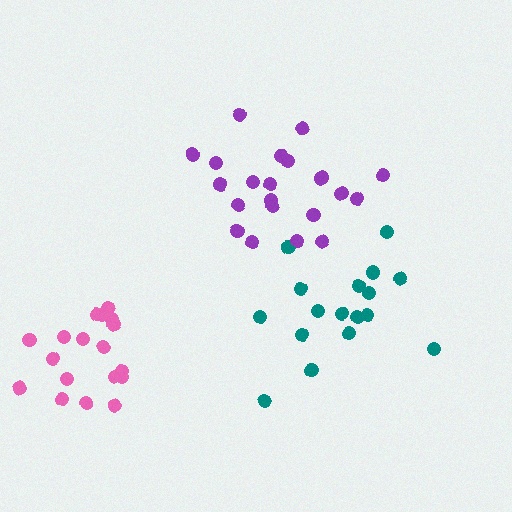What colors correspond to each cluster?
The clusters are colored: pink, teal, purple.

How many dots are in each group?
Group 1: 18 dots, Group 2: 17 dots, Group 3: 21 dots (56 total).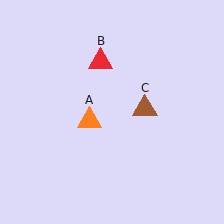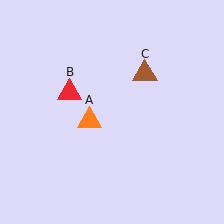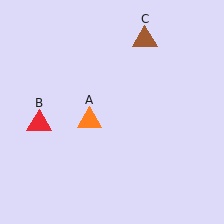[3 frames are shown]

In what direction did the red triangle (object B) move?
The red triangle (object B) moved down and to the left.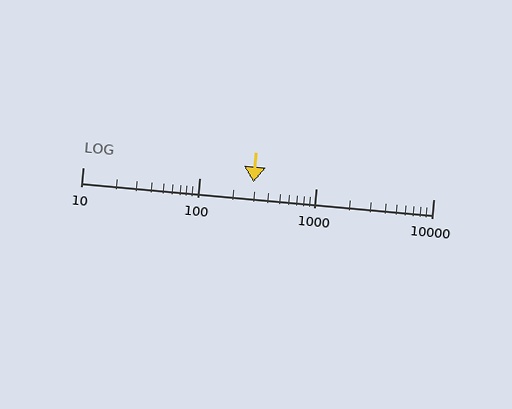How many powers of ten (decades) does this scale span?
The scale spans 3 decades, from 10 to 10000.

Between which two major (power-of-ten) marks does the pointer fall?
The pointer is between 100 and 1000.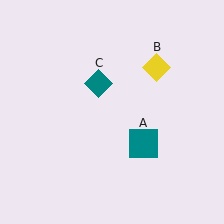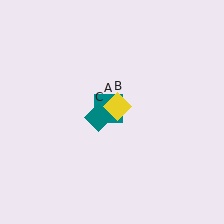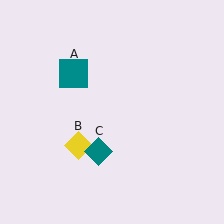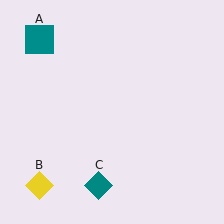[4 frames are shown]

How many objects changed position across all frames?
3 objects changed position: teal square (object A), yellow diamond (object B), teal diamond (object C).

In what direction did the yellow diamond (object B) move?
The yellow diamond (object B) moved down and to the left.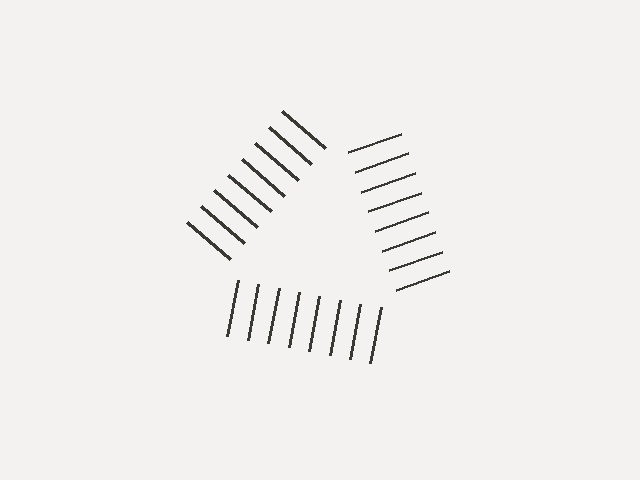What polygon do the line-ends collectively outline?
An illusory triangle — the line segments terminate on its edges but no continuous stroke is drawn.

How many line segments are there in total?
24 — 8 along each of the 3 edges.